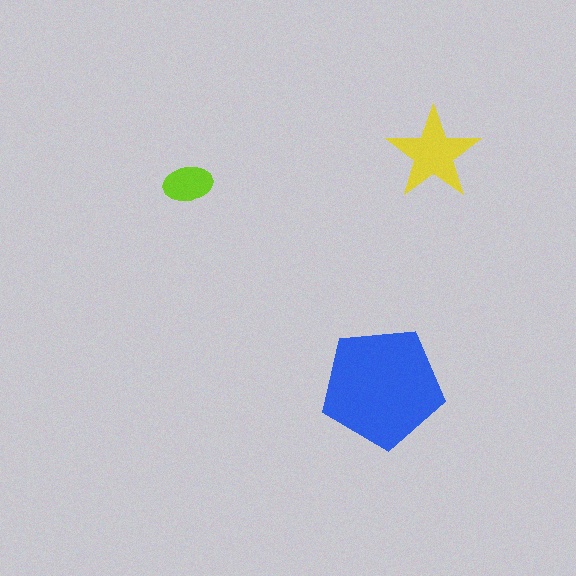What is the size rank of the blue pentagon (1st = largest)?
1st.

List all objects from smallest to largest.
The lime ellipse, the yellow star, the blue pentagon.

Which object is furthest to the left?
The lime ellipse is leftmost.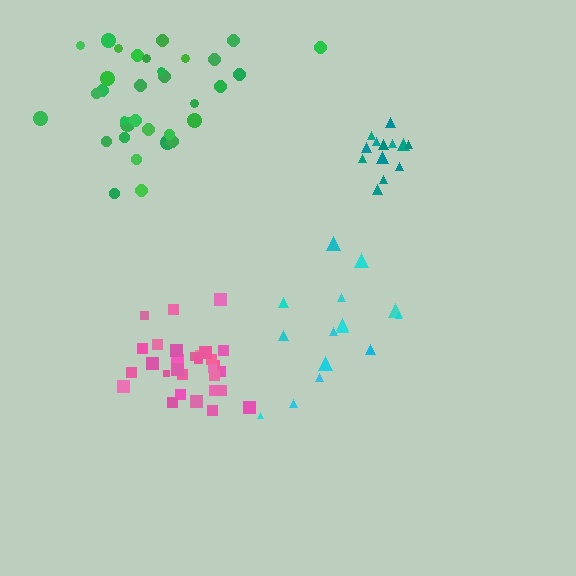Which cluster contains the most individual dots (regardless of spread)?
Green (33).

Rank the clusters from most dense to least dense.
pink, teal, green, cyan.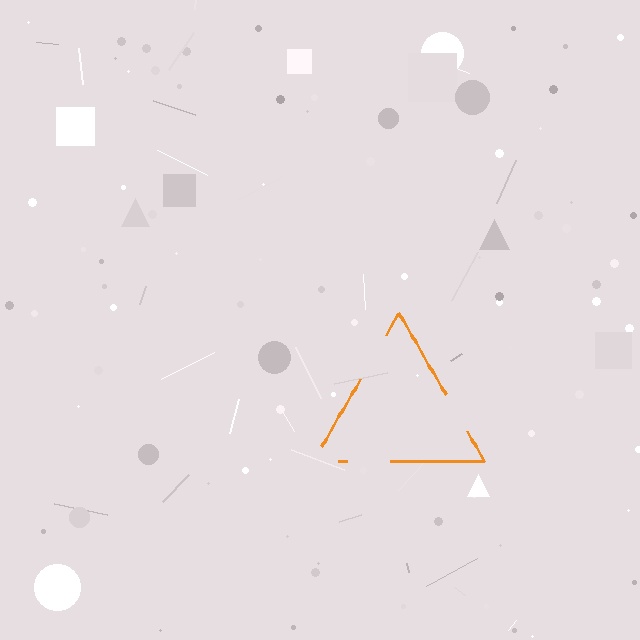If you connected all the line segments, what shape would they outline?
They would outline a triangle.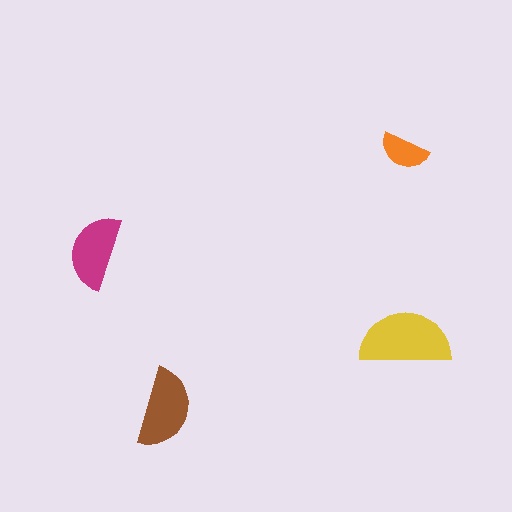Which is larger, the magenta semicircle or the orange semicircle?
The magenta one.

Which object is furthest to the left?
The magenta semicircle is leftmost.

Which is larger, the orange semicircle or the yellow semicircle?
The yellow one.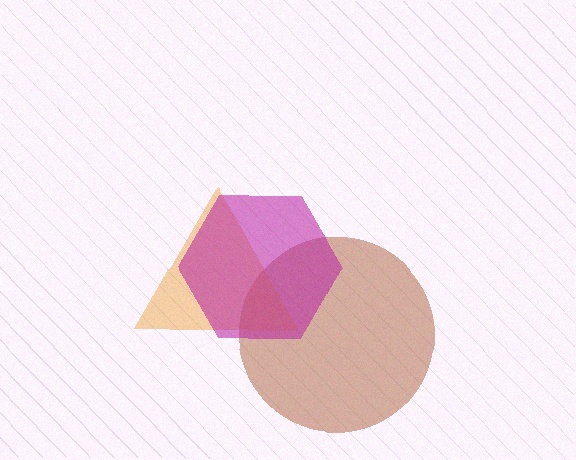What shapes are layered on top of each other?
The layered shapes are: a brown circle, an orange triangle, a magenta hexagon.